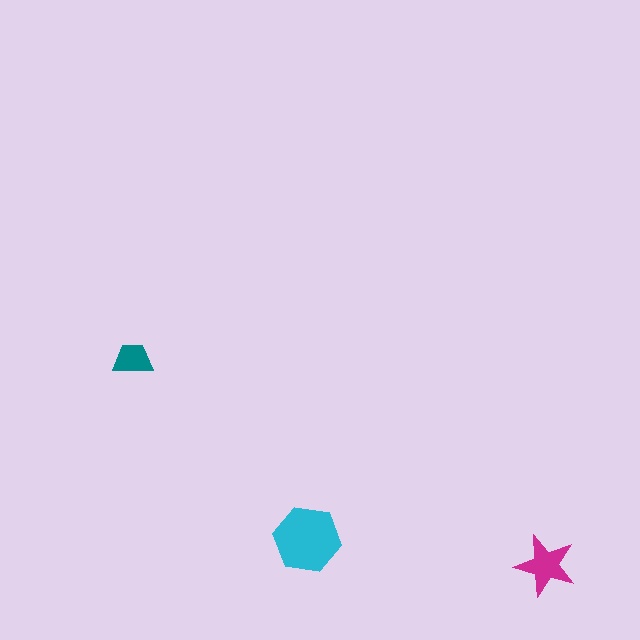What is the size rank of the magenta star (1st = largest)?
2nd.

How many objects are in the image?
There are 3 objects in the image.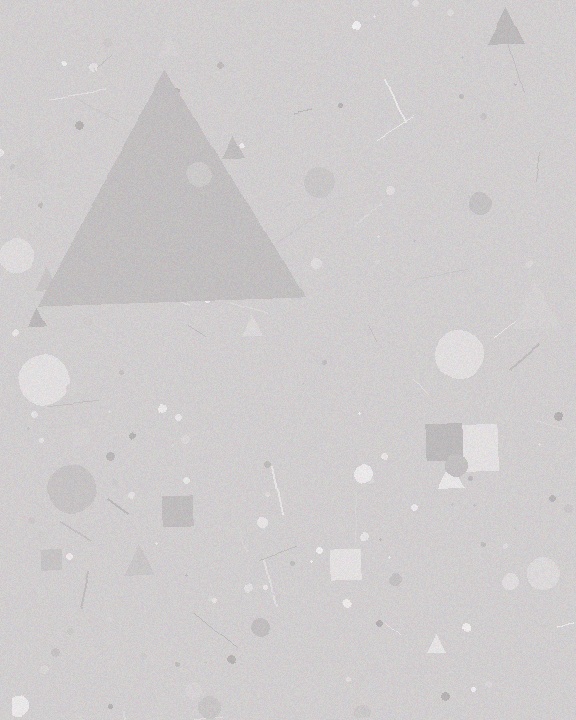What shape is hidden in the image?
A triangle is hidden in the image.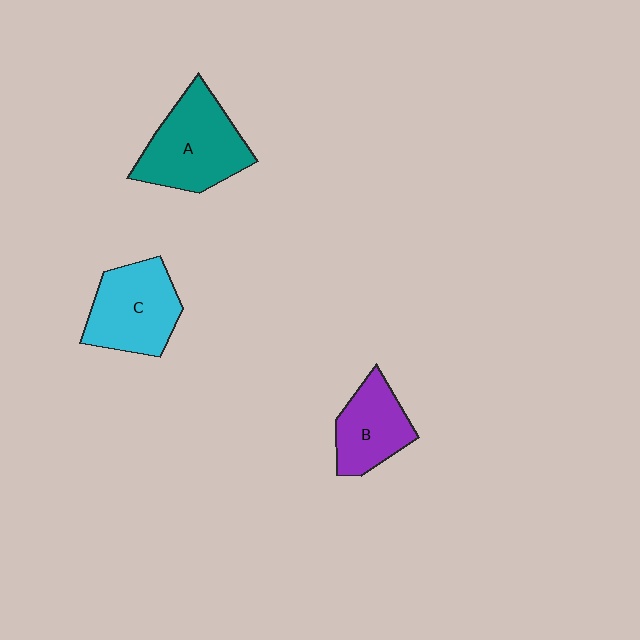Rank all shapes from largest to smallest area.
From largest to smallest: A (teal), C (cyan), B (purple).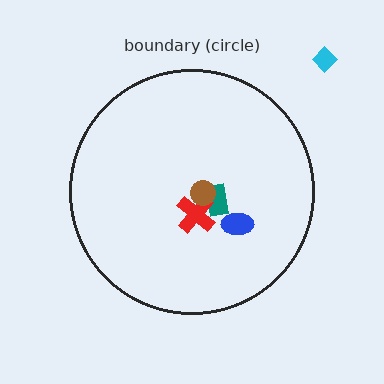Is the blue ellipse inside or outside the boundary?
Inside.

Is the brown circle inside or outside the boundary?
Inside.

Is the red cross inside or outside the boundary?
Inside.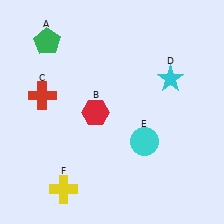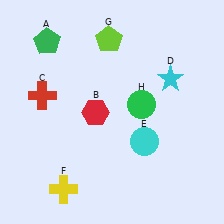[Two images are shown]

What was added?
A lime pentagon (G), a green circle (H) were added in Image 2.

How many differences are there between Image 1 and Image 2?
There are 2 differences between the two images.